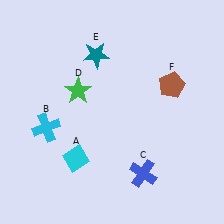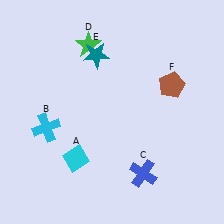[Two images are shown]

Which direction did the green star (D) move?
The green star (D) moved up.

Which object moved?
The green star (D) moved up.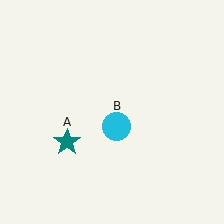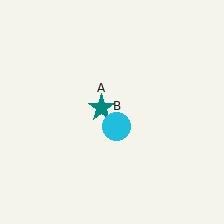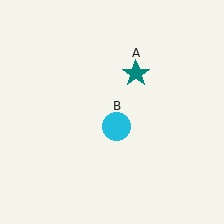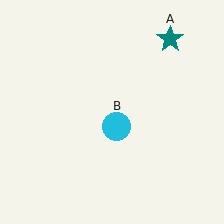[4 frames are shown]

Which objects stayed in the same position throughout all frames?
Cyan circle (object B) remained stationary.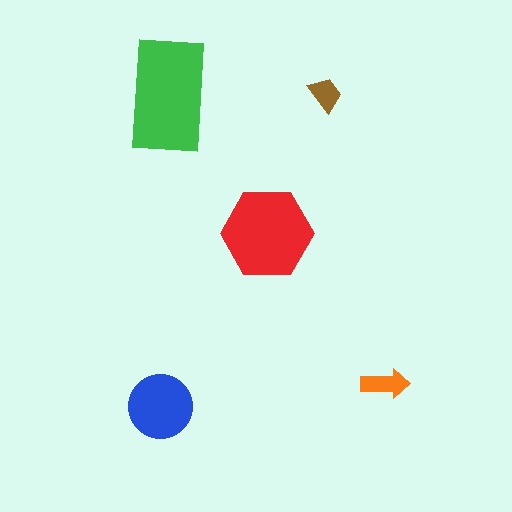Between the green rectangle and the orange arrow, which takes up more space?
The green rectangle.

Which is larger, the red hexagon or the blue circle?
The red hexagon.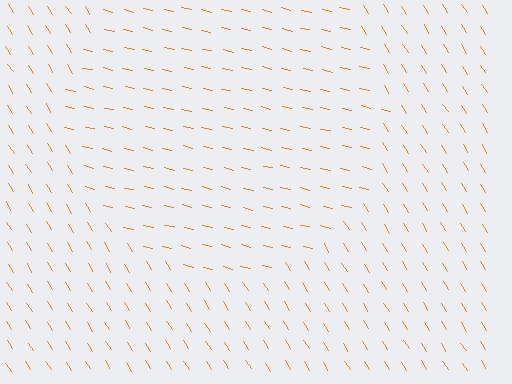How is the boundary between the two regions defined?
The boundary is defined purely by a change in line orientation (approximately 45 degrees difference). All lines are the same color and thickness.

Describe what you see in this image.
The image is filled with small orange line segments. A circle region in the image has lines oriented differently from the surrounding lines, creating a visible texture boundary.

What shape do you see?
I see a circle.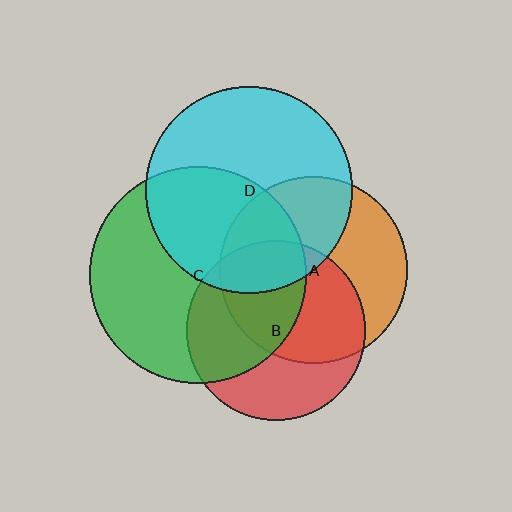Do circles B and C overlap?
Yes.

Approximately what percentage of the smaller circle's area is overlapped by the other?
Approximately 50%.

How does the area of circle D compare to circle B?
Approximately 1.3 times.